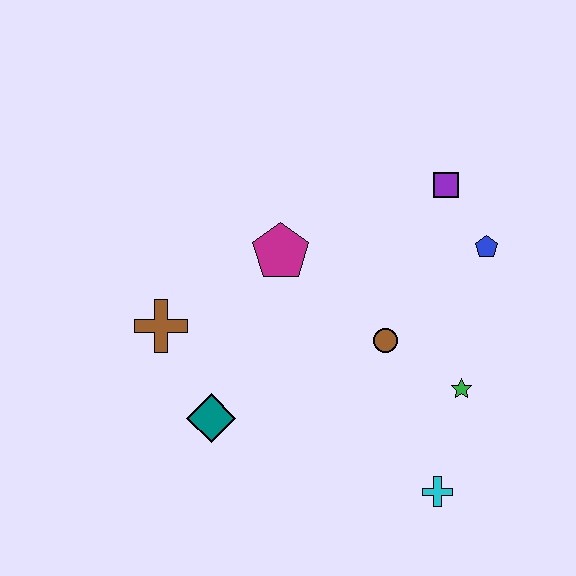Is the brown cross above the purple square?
No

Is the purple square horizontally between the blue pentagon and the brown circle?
Yes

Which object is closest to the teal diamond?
The brown cross is closest to the teal diamond.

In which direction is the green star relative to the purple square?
The green star is below the purple square.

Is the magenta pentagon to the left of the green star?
Yes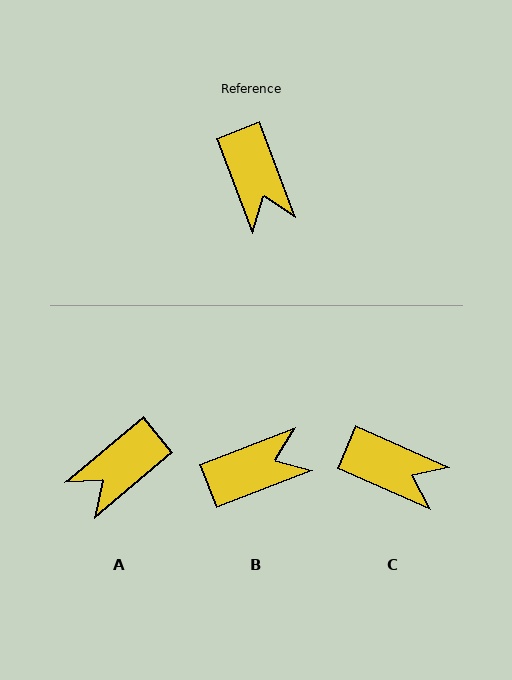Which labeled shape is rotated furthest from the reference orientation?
B, about 90 degrees away.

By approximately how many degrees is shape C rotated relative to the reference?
Approximately 45 degrees counter-clockwise.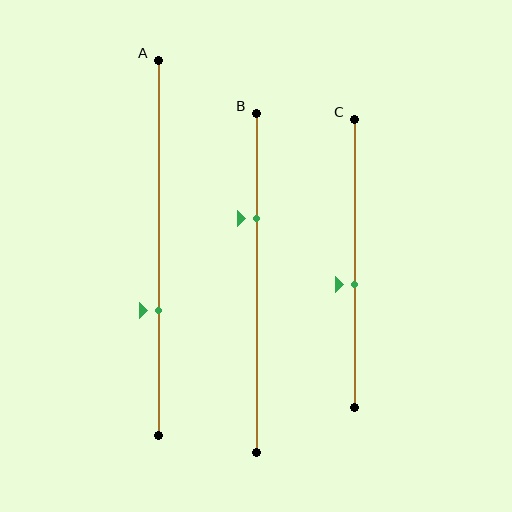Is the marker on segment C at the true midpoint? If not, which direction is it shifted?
No, the marker on segment C is shifted downward by about 7% of the segment length.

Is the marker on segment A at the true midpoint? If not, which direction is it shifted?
No, the marker on segment A is shifted downward by about 17% of the segment length.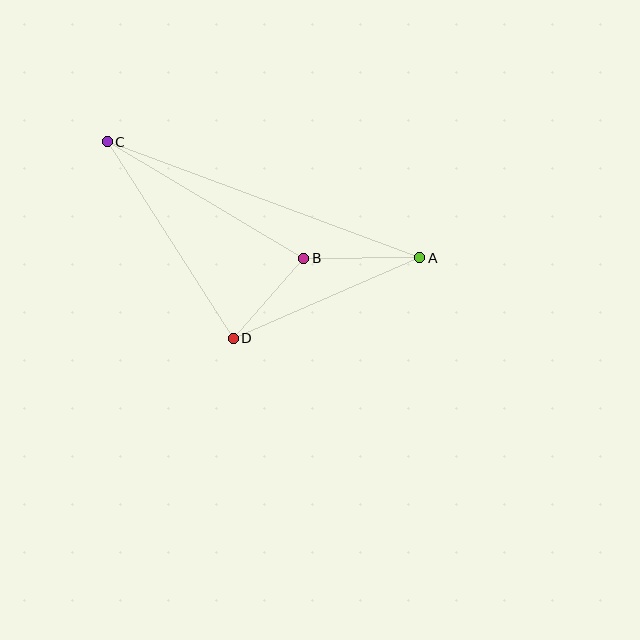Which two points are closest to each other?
Points B and D are closest to each other.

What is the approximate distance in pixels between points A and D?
The distance between A and D is approximately 203 pixels.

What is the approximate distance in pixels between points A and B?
The distance between A and B is approximately 116 pixels.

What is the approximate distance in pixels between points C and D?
The distance between C and D is approximately 233 pixels.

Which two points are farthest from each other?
Points A and C are farthest from each other.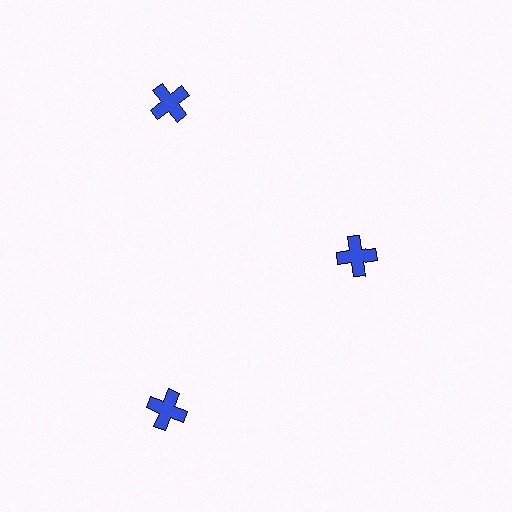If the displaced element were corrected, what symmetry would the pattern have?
It would have 3-fold rotational symmetry — the pattern would map onto itself every 120 degrees.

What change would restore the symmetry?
The symmetry would be restored by moving it outward, back onto the ring so that all 3 crosses sit at equal angles and equal distance from the center.